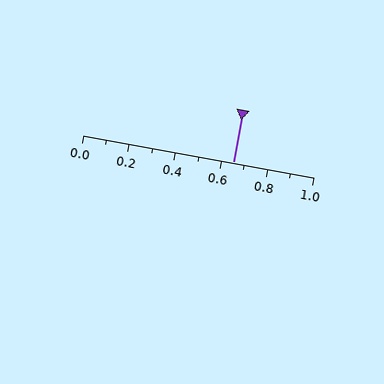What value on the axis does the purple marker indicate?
The marker indicates approximately 0.65.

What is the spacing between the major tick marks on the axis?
The major ticks are spaced 0.2 apart.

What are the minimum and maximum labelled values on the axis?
The axis runs from 0.0 to 1.0.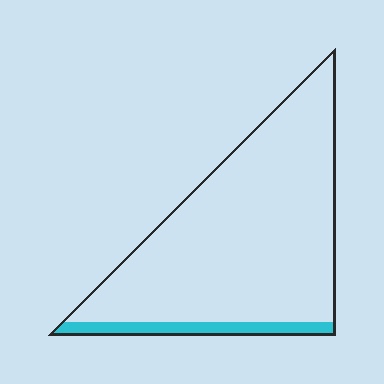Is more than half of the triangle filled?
No.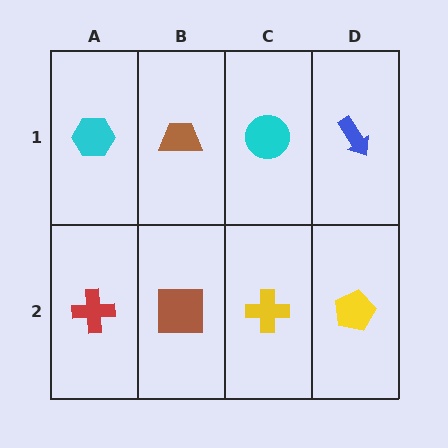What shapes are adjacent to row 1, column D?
A yellow pentagon (row 2, column D), a cyan circle (row 1, column C).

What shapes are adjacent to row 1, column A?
A red cross (row 2, column A), a brown trapezoid (row 1, column B).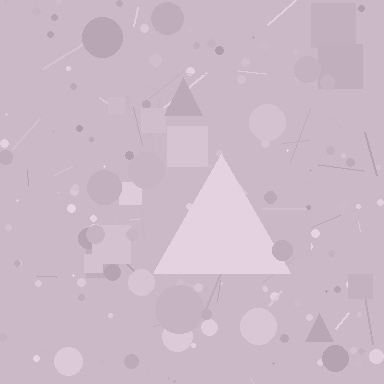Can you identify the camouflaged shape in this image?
The camouflaged shape is a triangle.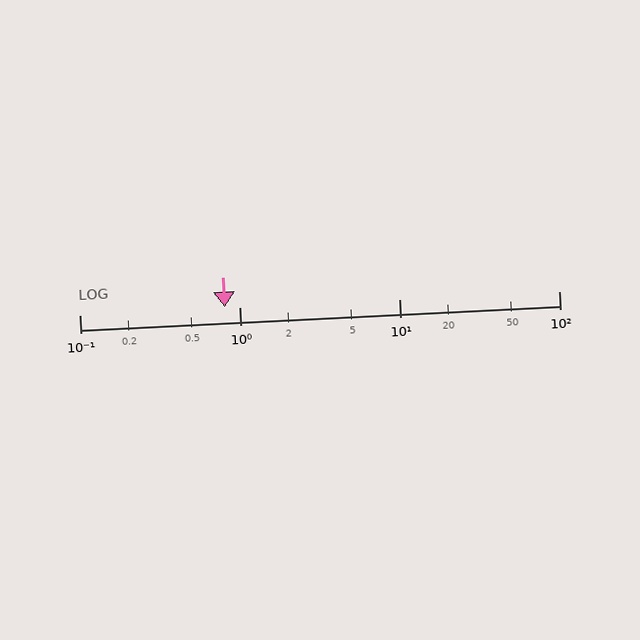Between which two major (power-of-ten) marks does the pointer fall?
The pointer is between 0.1 and 1.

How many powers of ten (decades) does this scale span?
The scale spans 3 decades, from 0.1 to 100.